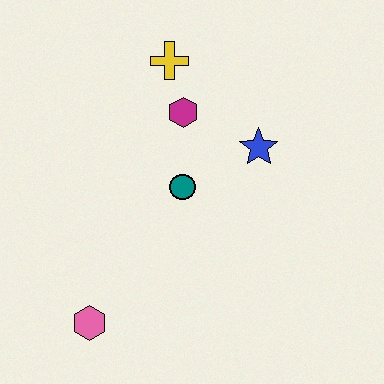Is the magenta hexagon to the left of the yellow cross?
No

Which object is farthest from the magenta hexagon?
The pink hexagon is farthest from the magenta hexagon.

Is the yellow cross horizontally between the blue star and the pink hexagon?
Yes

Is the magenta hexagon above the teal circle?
Yes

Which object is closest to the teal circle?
The magenta hexagon is closest to the teal circle.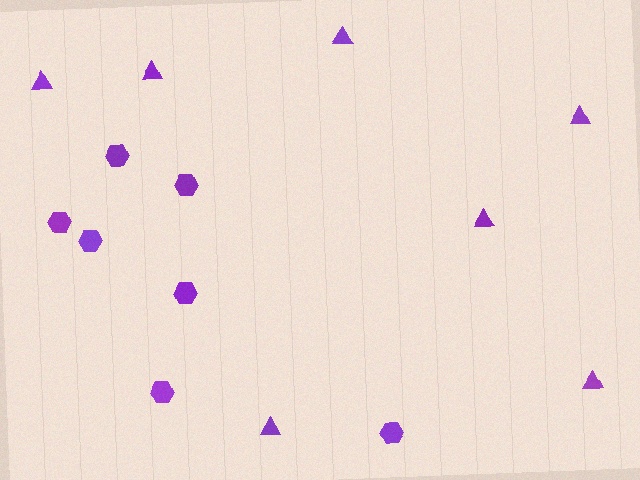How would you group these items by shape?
There are 2 groups: one group of hexagons (7) and one group of triangles (7).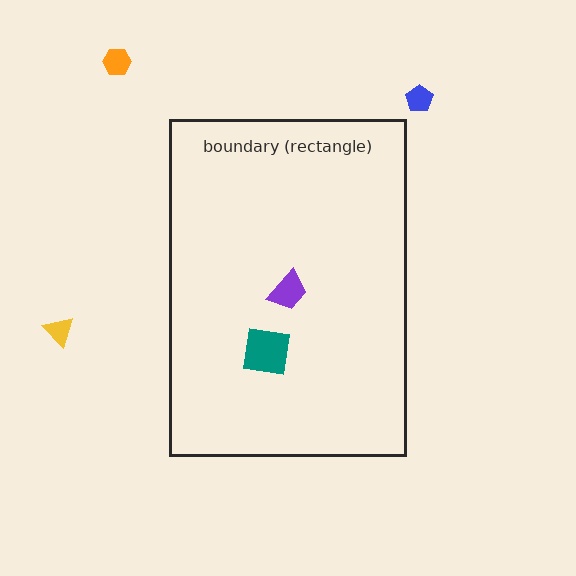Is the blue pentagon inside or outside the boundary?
Outside.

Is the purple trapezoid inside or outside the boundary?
Inside.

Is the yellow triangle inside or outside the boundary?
Outside.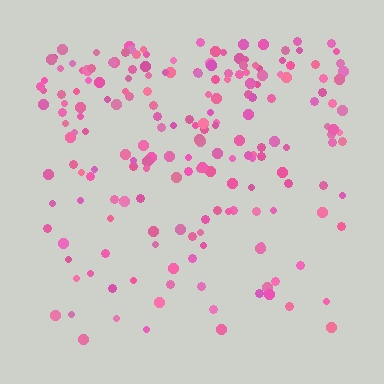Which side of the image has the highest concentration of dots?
The top.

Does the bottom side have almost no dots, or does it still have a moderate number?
Still a moderate number, just noticeably fewer than the top.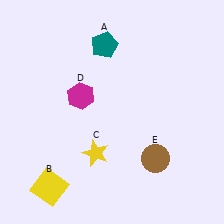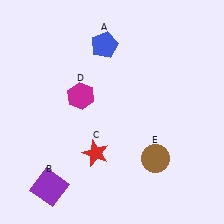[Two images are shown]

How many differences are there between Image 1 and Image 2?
There are 3 differences between the two images.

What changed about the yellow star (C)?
In Image 1, C is yellow. In Image 2, it changed to red.